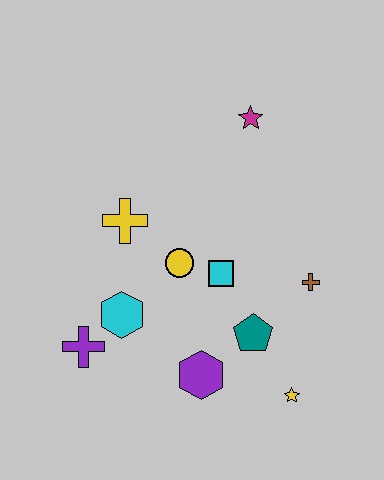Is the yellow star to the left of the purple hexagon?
No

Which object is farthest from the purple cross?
The magenta star is farthest from the purple cross.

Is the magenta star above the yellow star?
Yes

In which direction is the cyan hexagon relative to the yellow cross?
The cyan hexagon is below the yellow cross.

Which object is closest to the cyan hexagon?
The purple cross is closest to the cyan hexagon.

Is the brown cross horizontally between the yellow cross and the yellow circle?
No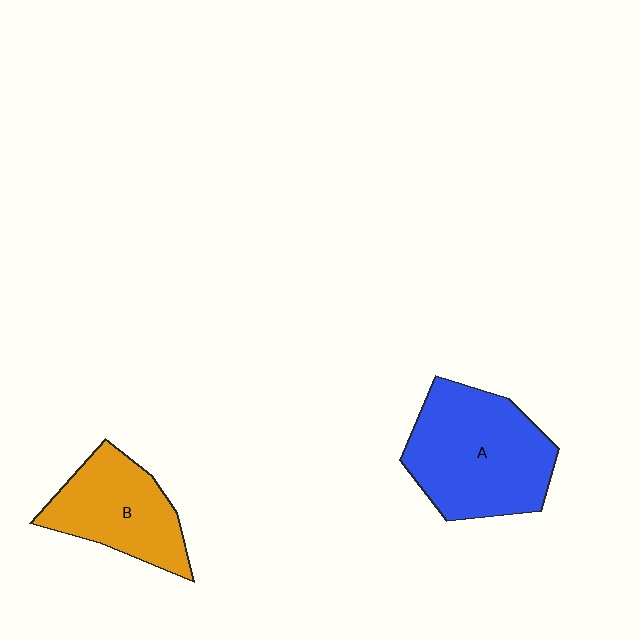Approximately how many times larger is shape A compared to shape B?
Approximately 1.4 times.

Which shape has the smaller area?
Shape B (orange).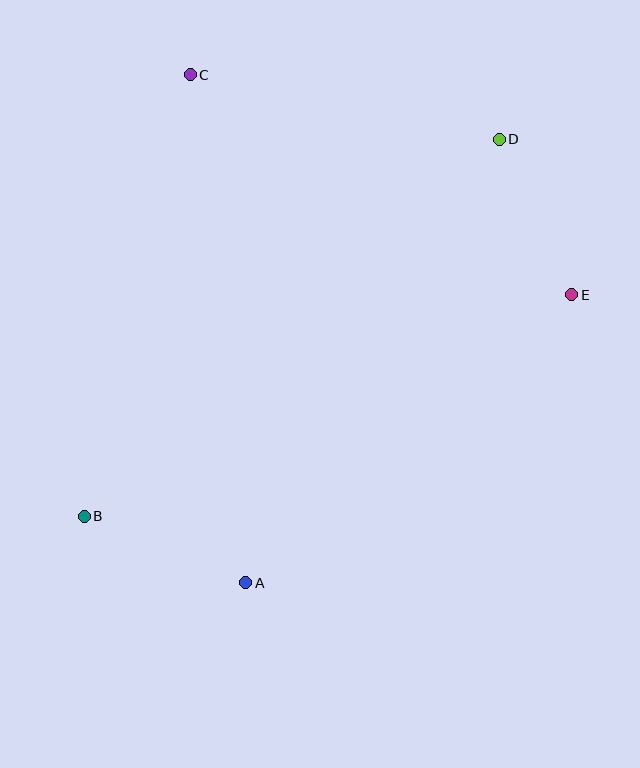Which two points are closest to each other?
Points D and E are closest to each other.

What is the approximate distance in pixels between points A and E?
The distance between A and E is approximately 435 pixels.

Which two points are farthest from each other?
Points B and D are farthest from each other.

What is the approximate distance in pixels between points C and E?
The distance between C and E is approximately 440 pixels.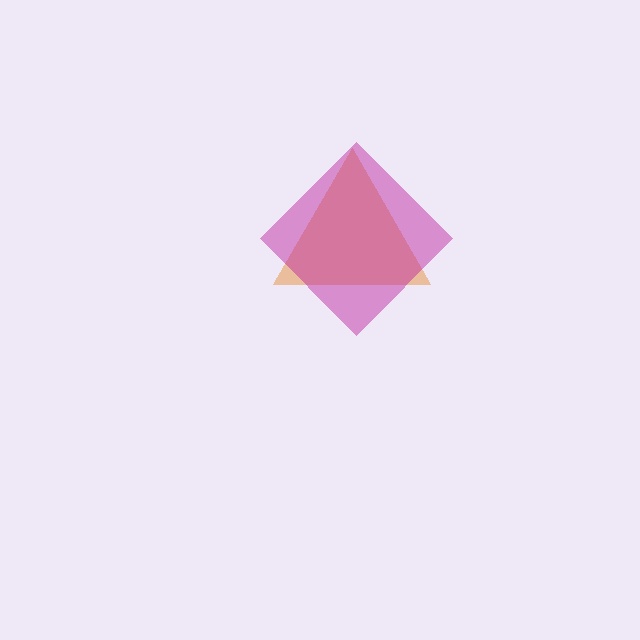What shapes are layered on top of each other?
The layered shapes are: an orange triangle, a magenta diamond.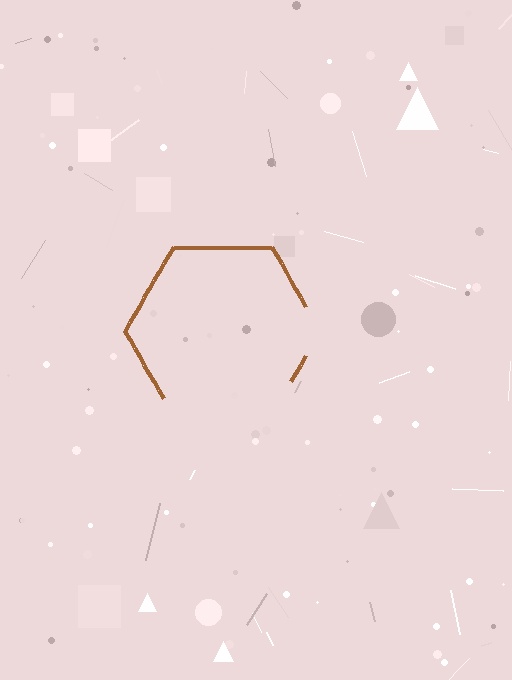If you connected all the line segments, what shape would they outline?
They would outline a hexagon.